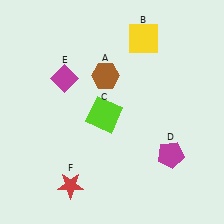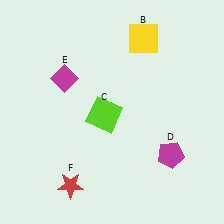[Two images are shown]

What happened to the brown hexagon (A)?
The brown hexagon (A) was removed in Image 2. It was in the top-left area of Image 1.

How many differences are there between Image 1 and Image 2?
There is 1 difference between the two images.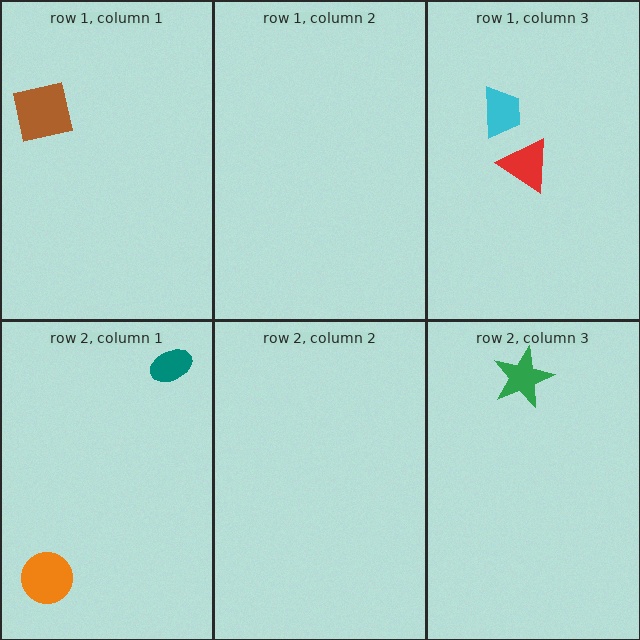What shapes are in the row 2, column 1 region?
The orange circle, the teal ellipse.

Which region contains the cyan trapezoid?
The row 1, column 3 region.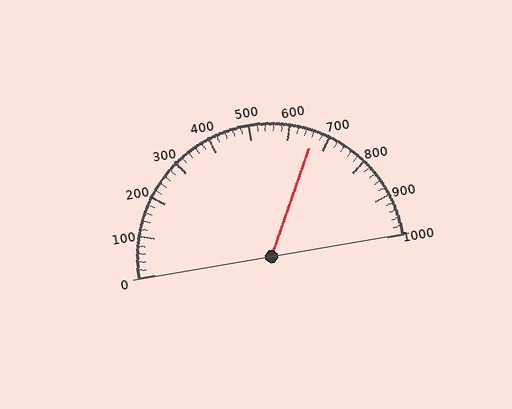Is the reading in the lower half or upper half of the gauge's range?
The reading is in the upper half of the range (0 to 1000).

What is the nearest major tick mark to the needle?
The nearest major tick mark is 700.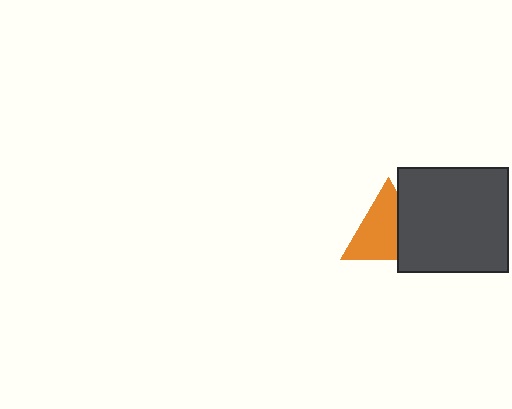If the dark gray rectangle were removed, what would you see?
You would see the complete orange triangle.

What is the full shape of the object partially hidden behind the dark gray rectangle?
The partially hidden object is an orange triangle.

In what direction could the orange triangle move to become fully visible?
The orange triangle could move left. That would shift it out from behind the dark gray rectangle entirely.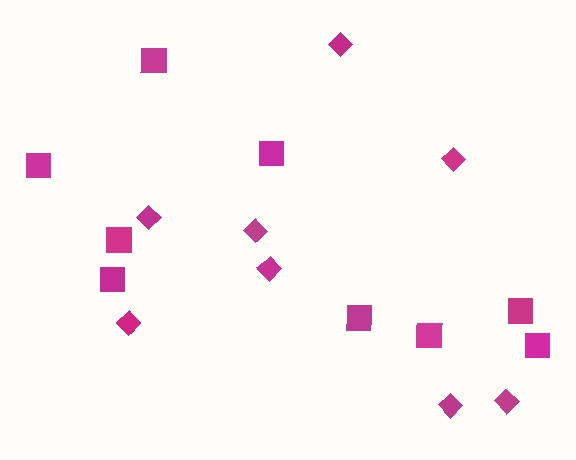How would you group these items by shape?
There are 2 groups: one group of squares (9) and one group of diamonds (8).